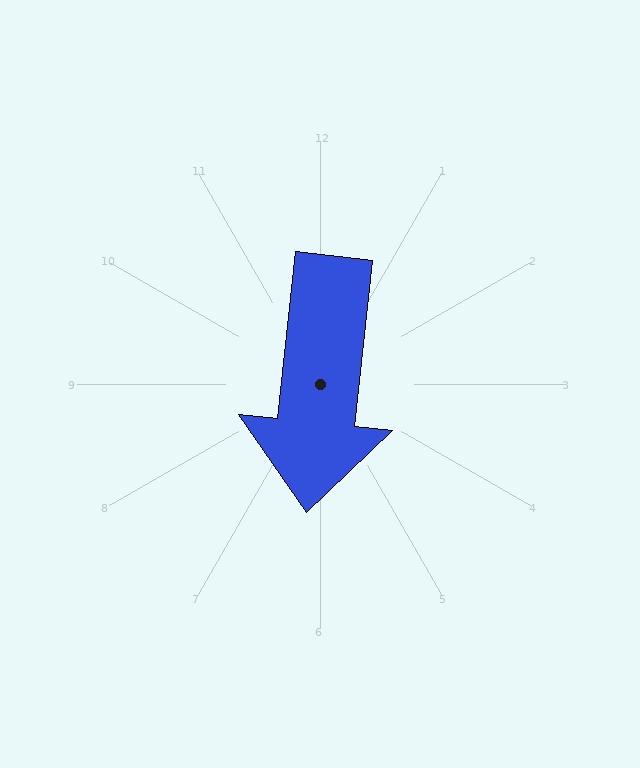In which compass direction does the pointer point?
South.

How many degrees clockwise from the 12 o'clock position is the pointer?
Approximately 186 degrees.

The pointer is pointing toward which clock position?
Roughly 6 o'clock.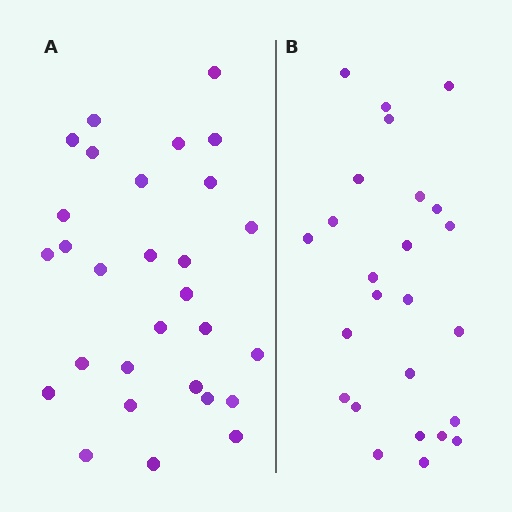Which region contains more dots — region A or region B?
Region A (the left region) has more dots.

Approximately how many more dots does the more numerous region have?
Region A has about 4 more dots than region B.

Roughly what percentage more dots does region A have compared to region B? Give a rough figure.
About 15% more.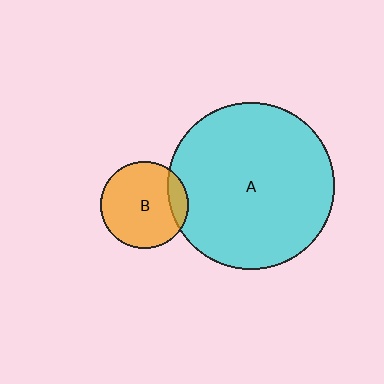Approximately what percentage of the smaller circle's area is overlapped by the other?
Approximately 15%.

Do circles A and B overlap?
Yes.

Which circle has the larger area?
Circle A (cyan).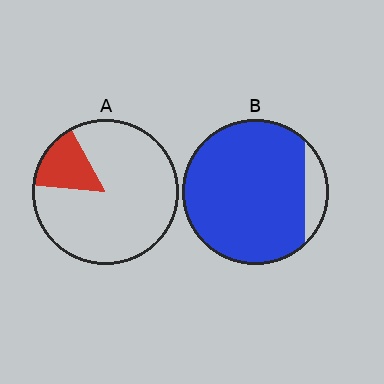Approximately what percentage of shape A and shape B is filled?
A is approximately 15% and B is approximately 90%.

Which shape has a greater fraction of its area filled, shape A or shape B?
Shape B.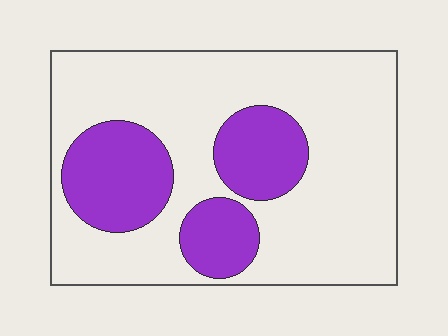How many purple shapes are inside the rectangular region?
3.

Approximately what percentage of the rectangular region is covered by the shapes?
Approximately 25%.